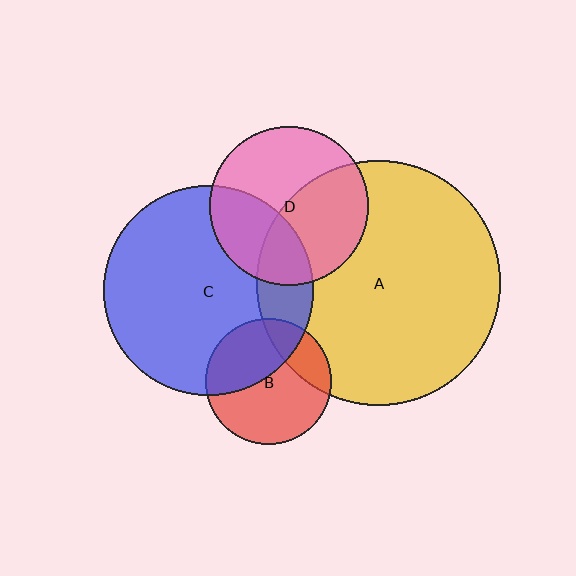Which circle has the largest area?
Circle A (yellow).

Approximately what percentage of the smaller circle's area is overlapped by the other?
Approximately 40%.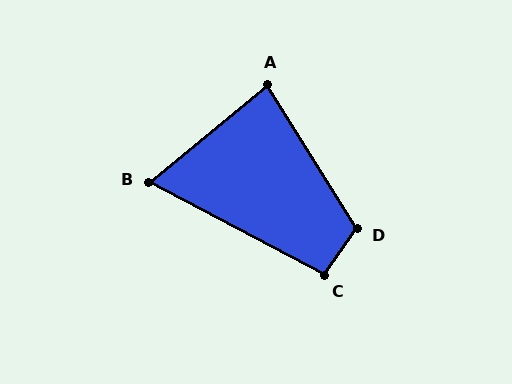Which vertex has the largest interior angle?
D, at approximately 113 degrees.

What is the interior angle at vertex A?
Approximately 83 degrees (acute).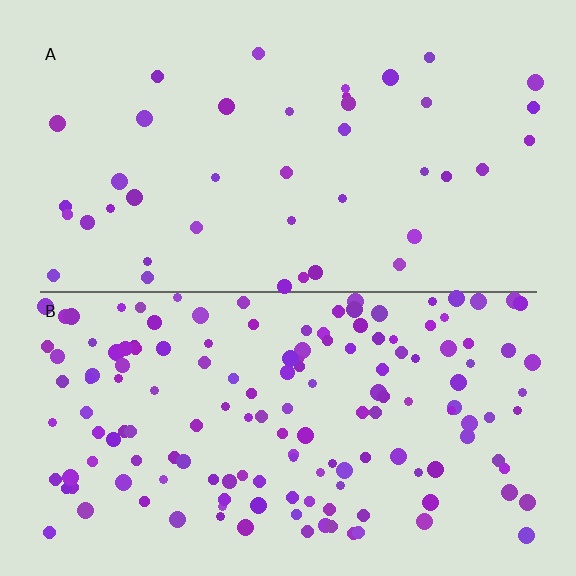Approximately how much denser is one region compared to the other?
Approximately 3.7× — region B over region A.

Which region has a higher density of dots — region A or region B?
B (the bottom).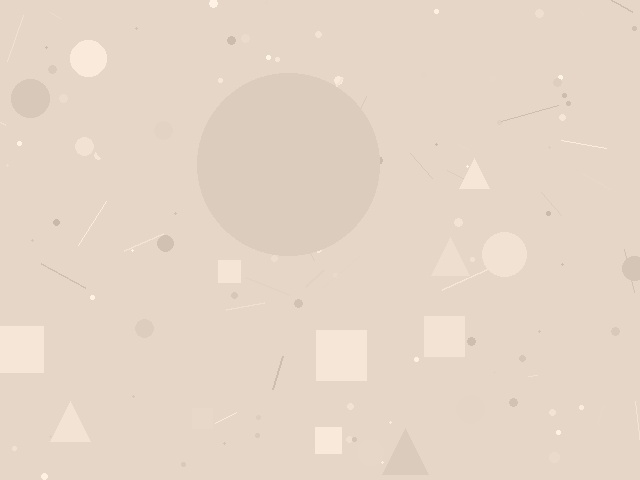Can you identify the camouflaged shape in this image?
The camouflaged shape is a circle.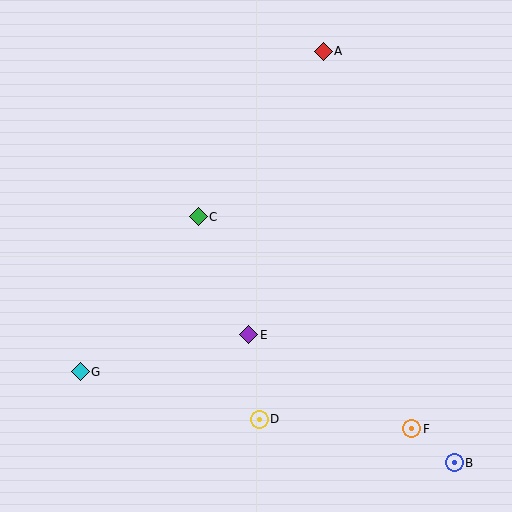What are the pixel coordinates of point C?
Point C is at (198, 217).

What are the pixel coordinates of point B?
Point B is at (454, 463).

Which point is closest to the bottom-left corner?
Point G is closest to the bottom-left corner.